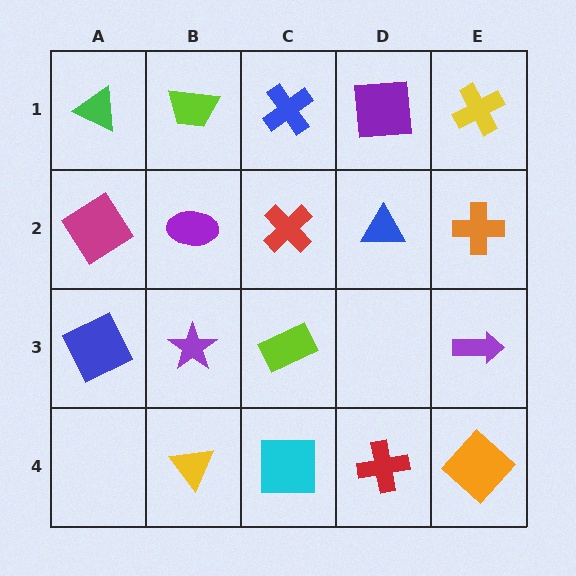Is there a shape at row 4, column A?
No, that cell is empty.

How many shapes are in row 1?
5 shapes.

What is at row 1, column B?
A lime trapezoid.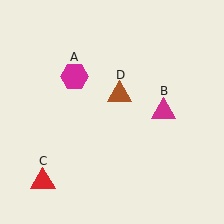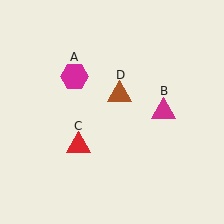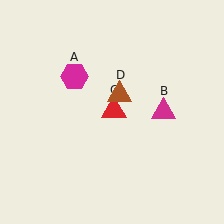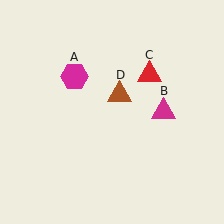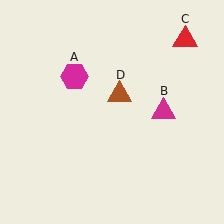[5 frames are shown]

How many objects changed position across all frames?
1 object changed position: red triangle (object C).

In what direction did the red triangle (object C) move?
The red triangle (object C) moved up and to the right.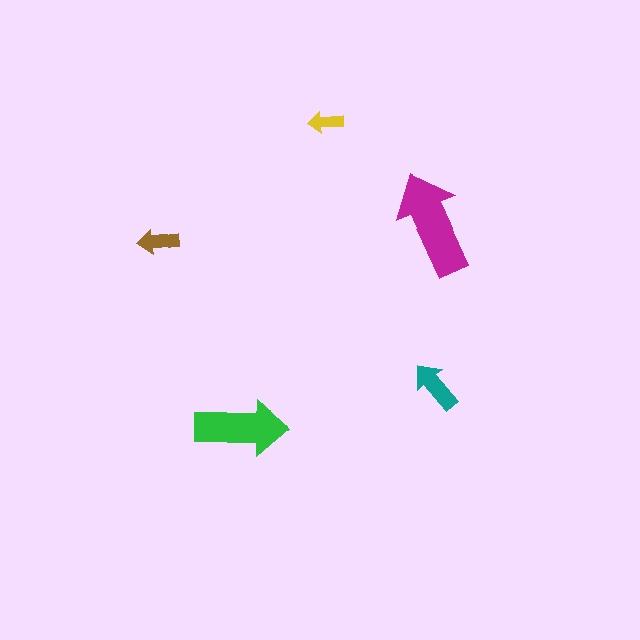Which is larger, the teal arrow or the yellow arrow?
The teal one.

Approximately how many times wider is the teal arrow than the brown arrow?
About 1.5 times wider.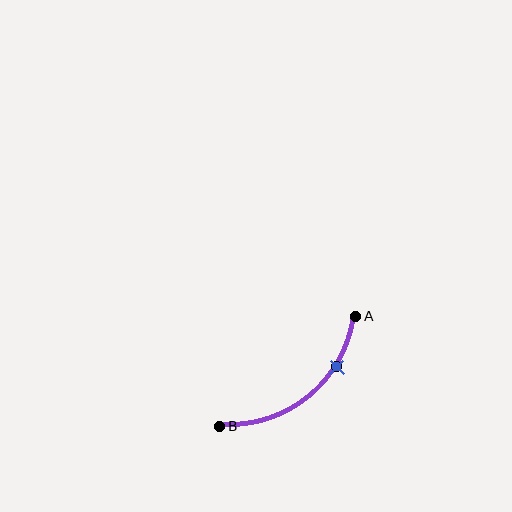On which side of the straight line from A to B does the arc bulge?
The arc bulges below and to the right of the straight line connecting A and B.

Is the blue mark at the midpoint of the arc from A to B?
No. The blue mark lies on the arc but is closer to endpoint A. The arc midpoint would be at the point on the curve equidistant along the arc from both A and B.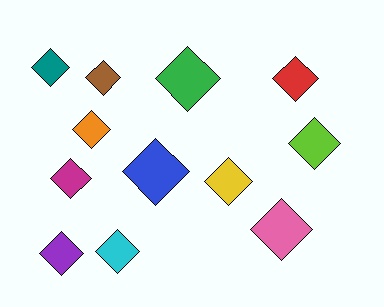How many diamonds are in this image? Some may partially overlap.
There are 12 diamonds.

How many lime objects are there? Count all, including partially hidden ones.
There is 1 lime object.